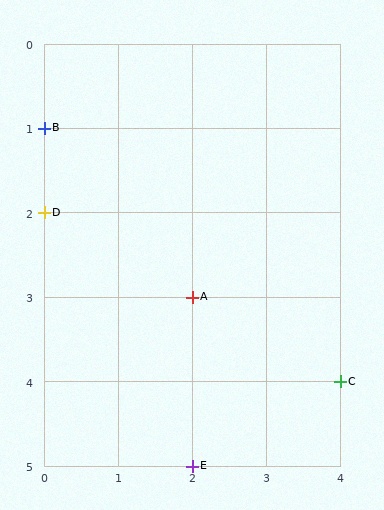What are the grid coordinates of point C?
Point C is at grid coordinates (4, 4).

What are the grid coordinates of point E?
Point E is at grid coordinates (2, 5).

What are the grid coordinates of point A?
Point A is at grid coordinates (2, 3).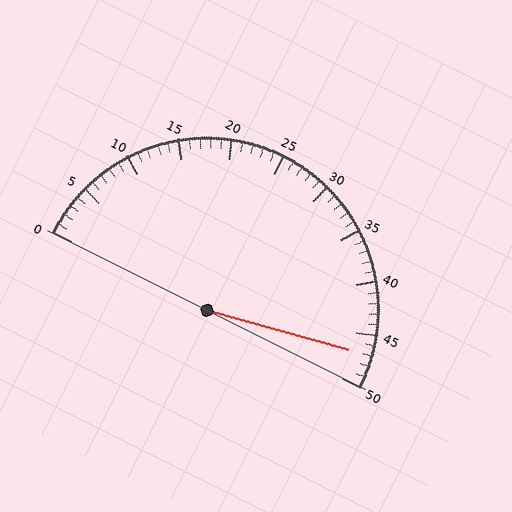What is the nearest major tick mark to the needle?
The nearest major tick mark is 45.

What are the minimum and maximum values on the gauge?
The gauge ranges from 0 to 50.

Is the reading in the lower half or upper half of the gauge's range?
The reading is in the upper half of the range (0 to 50).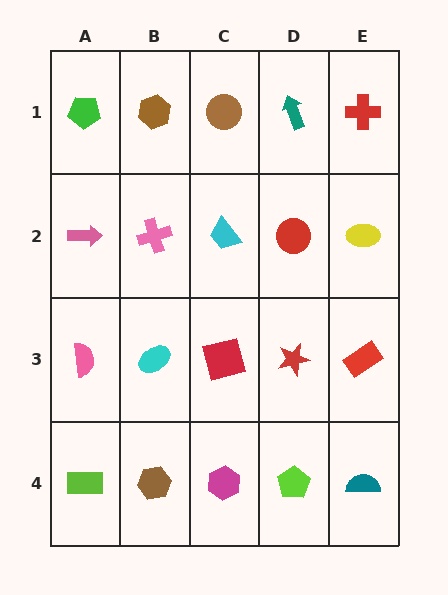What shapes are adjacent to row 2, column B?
A brown hexagon (row 1, column B), a cyan ellipse (row 3, column B), a pink arrow (row 2, column A), a cyan trapezoid (row 2, column C).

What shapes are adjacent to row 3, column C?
A cyan trapezoid (row 2, column C), a magenta hexagon (row 4, column C), a cyan ellipse (row 3, column B), a red star (row 3, column D).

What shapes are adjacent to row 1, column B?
A pink cross (row 2, column B), a green pentagon (row 1, column A), a brown circle (row 1, column C).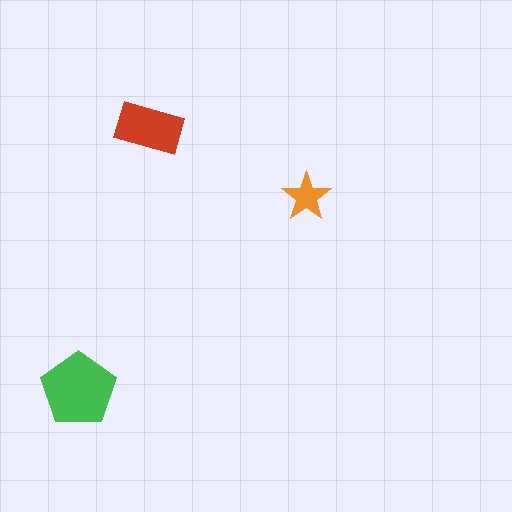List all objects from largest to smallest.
The green pentagon, the red rectangle, the orange star.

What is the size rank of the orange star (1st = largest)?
3rd.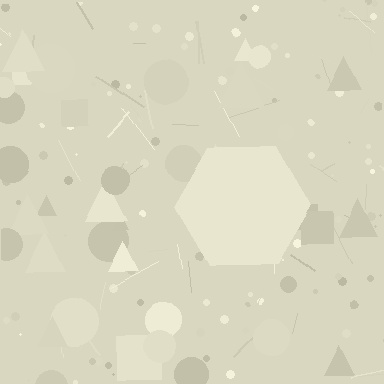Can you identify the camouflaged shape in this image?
The camouflaged shape is a hexagon.